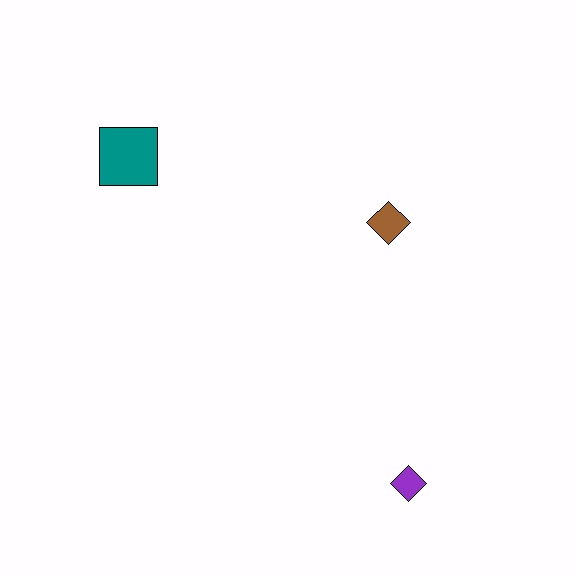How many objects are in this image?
There are 3 objects.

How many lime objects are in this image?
There are no lime objects.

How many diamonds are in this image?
There are 2 diamonds.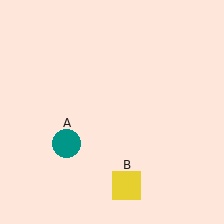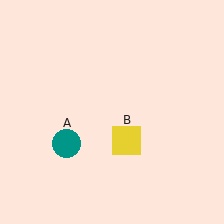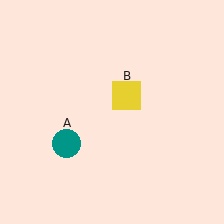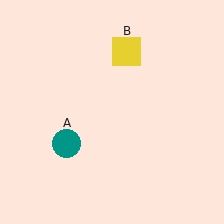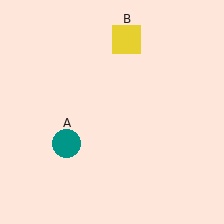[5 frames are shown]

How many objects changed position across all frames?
1 object changed position: yellow square (object B).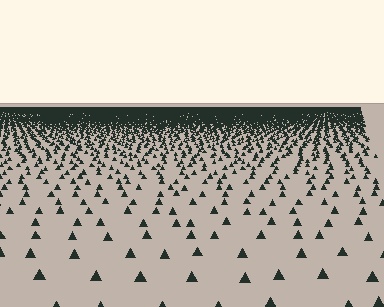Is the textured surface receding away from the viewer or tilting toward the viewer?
The surface is receding away from the viewer. Texture elements get smaller and denser toward the top.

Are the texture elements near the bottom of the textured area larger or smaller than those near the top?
Larger. Near the bottom, elements are closer to the viewer and appear at a bigger on-screen size.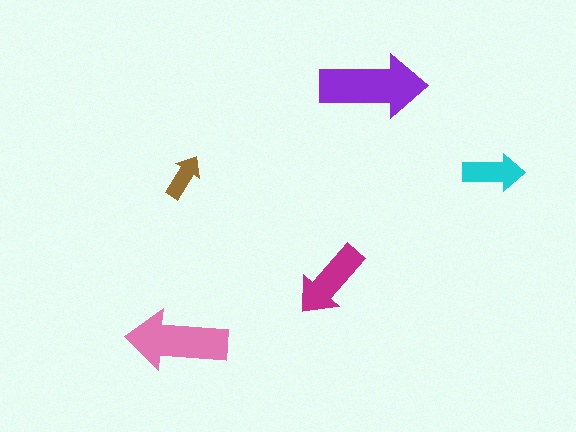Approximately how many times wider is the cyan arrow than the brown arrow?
About 1.5 times wider.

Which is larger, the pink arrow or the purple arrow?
The purple one.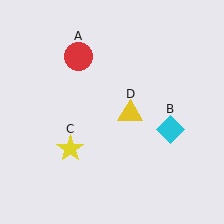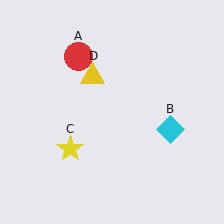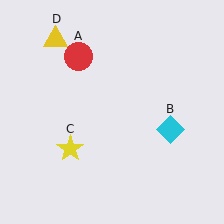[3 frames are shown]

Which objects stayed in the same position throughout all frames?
Red circle (object A) and cyan diamond (object B) and yellow star (object C) remained stationary.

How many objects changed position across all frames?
1 object changed position: yellow triangle (object D).